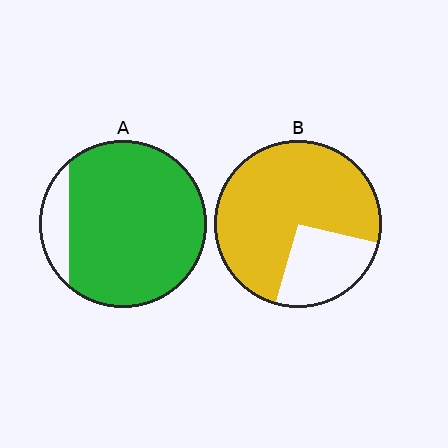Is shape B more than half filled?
Yes.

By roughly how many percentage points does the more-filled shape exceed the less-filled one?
By roughly 15 percentage points (A over B).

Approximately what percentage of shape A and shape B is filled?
A is approximately 90% and B is approximately 75%.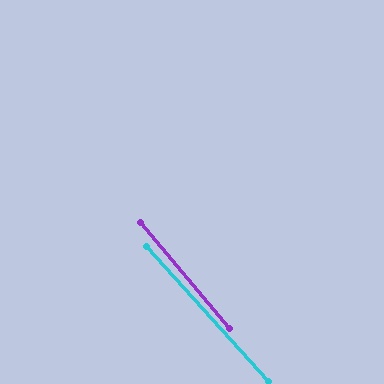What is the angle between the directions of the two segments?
Approximately 2 degrees.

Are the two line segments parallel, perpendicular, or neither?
Parallel — their directions differ by only 1.8°.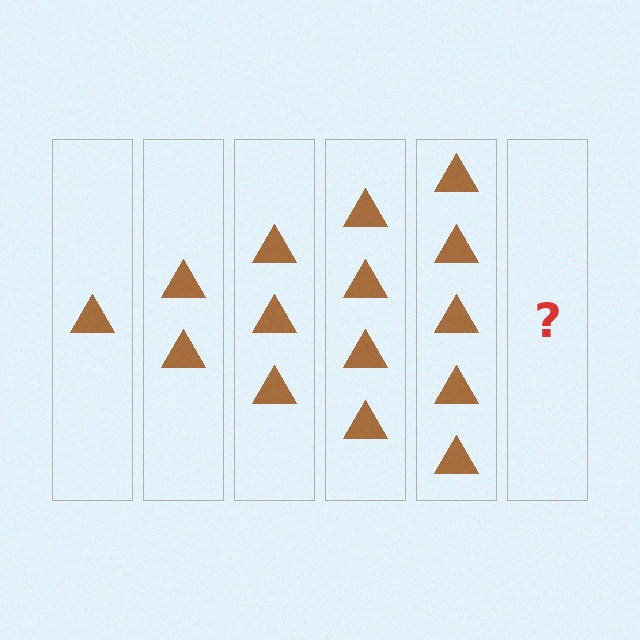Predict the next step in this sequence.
The next step is 6 triangles.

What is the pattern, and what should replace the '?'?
The pattern is that each step adds one more triangle. The '?' should be 6 triangles.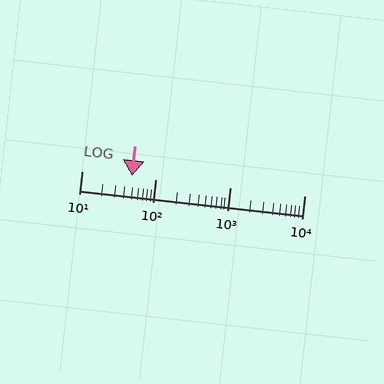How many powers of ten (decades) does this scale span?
The scale spans 3 decades, from 10 to 10000.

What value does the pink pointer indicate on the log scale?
The pointer indicates approximately 48.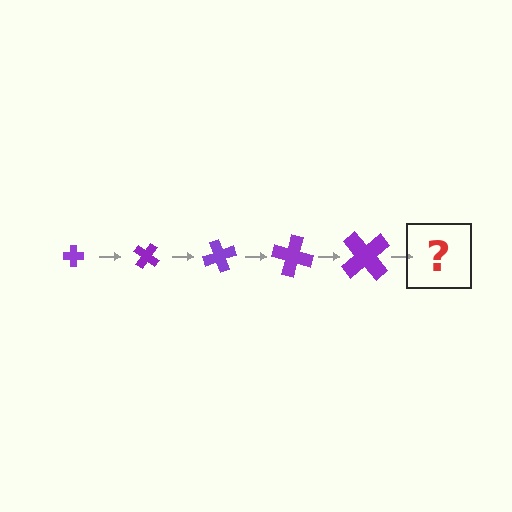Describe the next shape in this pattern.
It should be a cross, larger than the previous one and rotated 175 degrees from the start.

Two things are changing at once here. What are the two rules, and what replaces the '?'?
The two rules are that the cross grows larger each step and it rotates 35 degrees each step. The '?' should be a cross, larger than the previous one and rotated 175 degrees from the start.